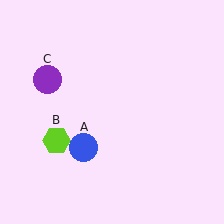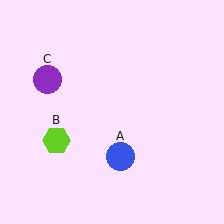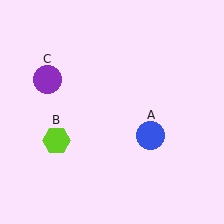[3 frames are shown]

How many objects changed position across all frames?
1 object changed position: blue circle (object A).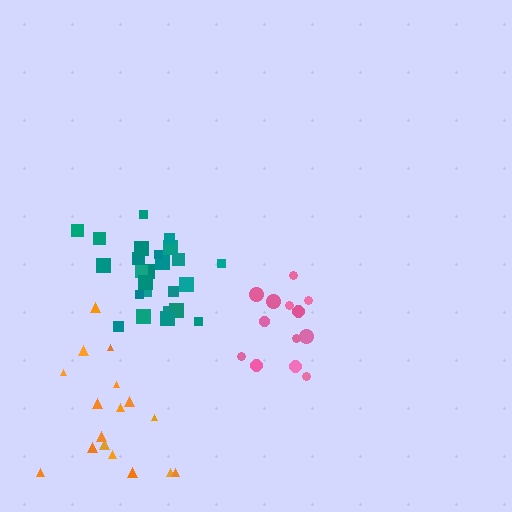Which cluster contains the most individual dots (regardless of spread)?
Teal (26).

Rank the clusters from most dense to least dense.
pink, teal, orange.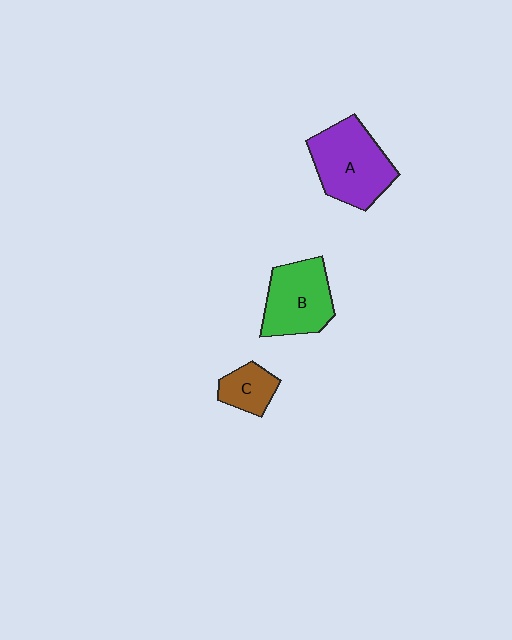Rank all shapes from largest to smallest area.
From largest to smallest: A (purple), B (green), C (brown).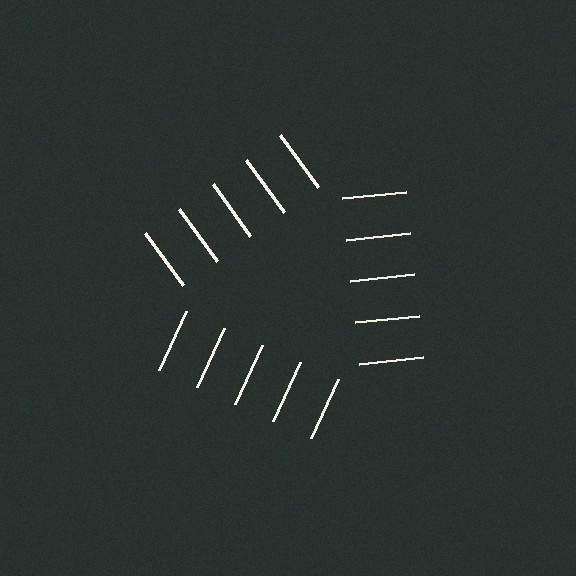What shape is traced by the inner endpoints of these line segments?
An illusory triangle — the line segments terminate on its edges but no continuous stroke is drawn.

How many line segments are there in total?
15 — 5 along each of the 3 edges.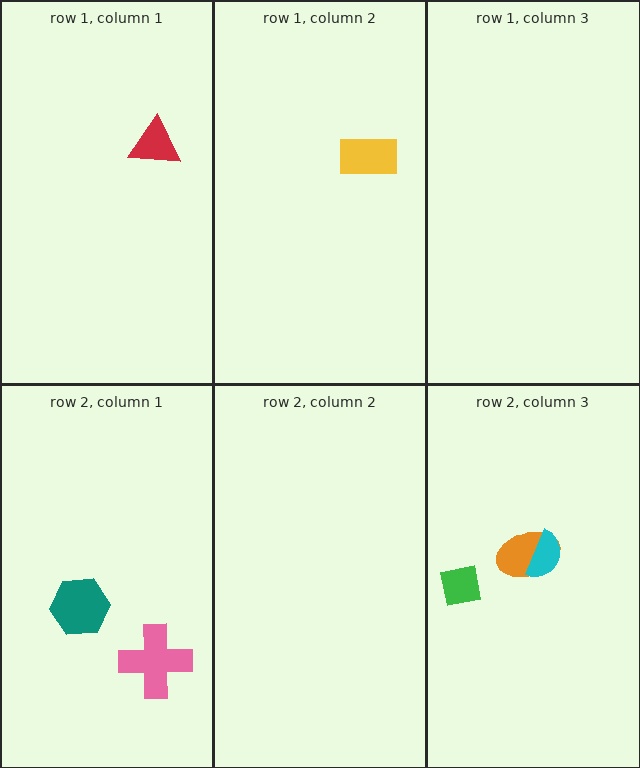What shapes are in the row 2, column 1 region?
The pink cross, the teal hexagon.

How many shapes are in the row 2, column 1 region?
2.